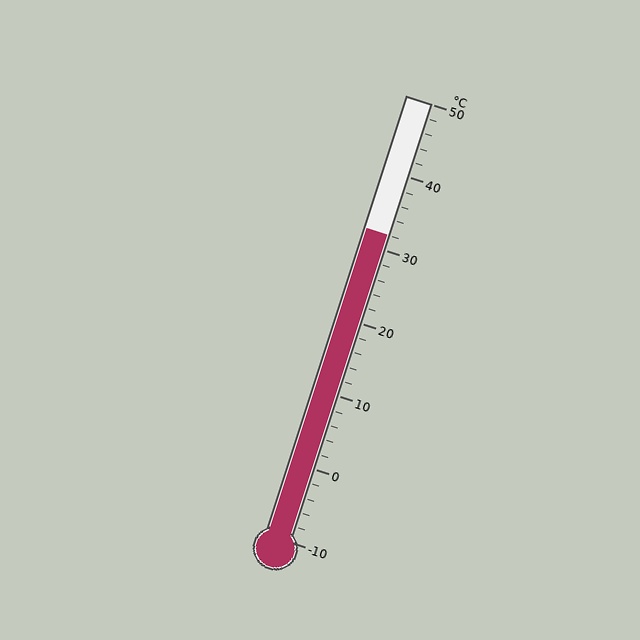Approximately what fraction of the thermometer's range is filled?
The thermometer is filled to approximately 70% of its range.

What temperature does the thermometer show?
The thermometer shows approximately 32°C.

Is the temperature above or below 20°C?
The temperature is above 20°C.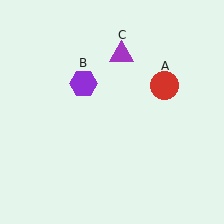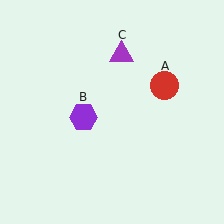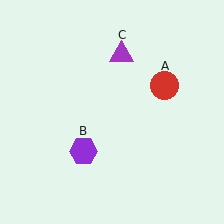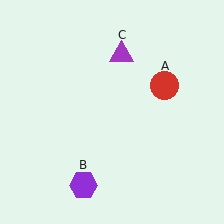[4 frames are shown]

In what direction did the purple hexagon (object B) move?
The purple hexagon (object B) moved down.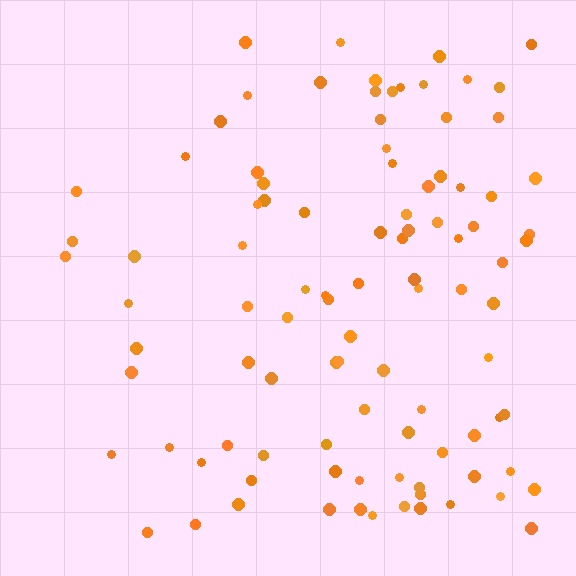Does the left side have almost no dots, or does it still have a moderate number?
Still a moderate number, just noticeably fewer than the right.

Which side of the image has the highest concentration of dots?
The right.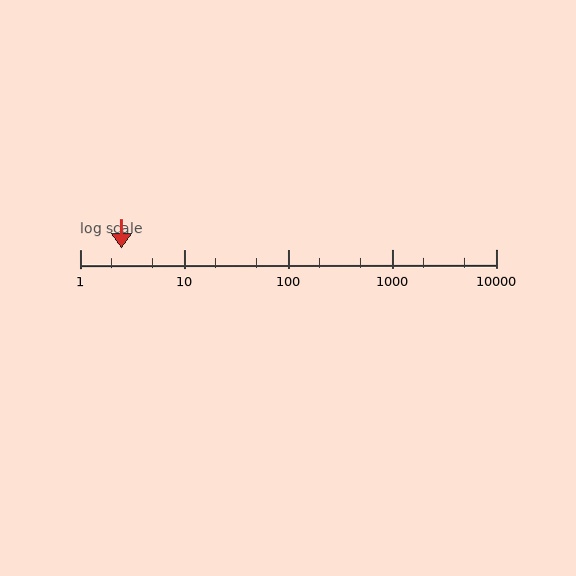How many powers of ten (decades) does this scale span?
The scale spans 4 decades, from 1 to 10000.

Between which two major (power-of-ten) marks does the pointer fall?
The pointer is between 1 and 10.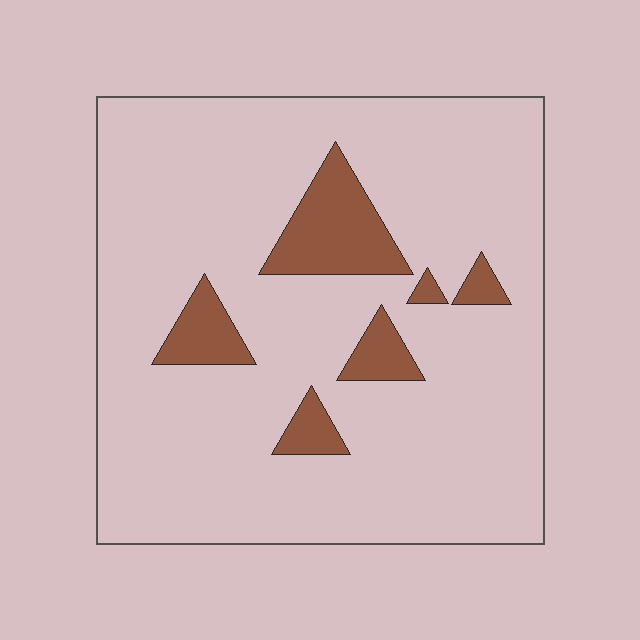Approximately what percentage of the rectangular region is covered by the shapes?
Approximately 10%.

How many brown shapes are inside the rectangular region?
6.